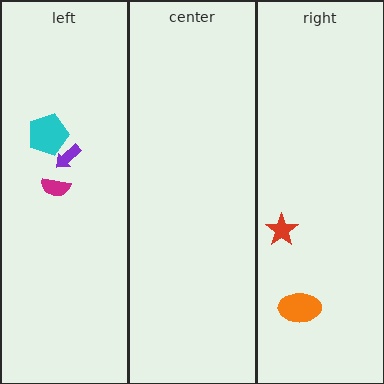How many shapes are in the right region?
2.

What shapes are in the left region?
The purple arrow, the cyan pentagon, the magenta semicircle.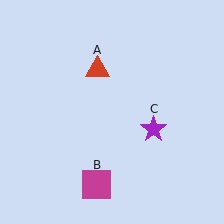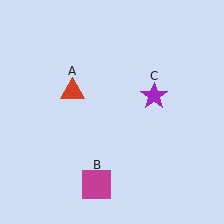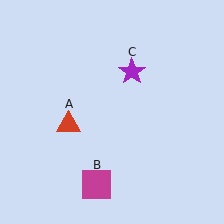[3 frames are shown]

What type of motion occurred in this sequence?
The red triangle (object A), purple star (object C) rotated counterclockwise around the center of the scene.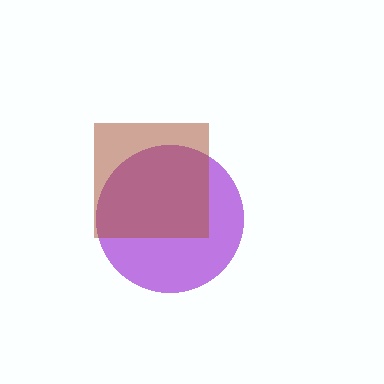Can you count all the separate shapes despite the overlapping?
Yes, there are 2 separate shapes.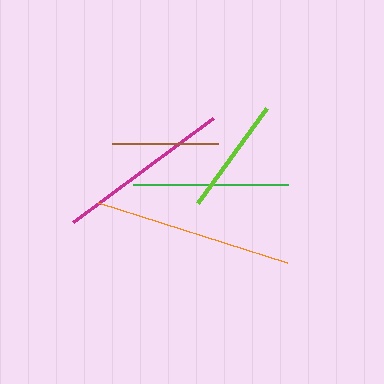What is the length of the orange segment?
The orange segment is approximately 199 pixels long.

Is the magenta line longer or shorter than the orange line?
The orange line is longer than the magenta line.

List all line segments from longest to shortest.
From longest to shortest: orange, magenta, green, lime, brown.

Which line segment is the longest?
The orange line is the longest at approximately 199 pixels.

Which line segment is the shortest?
The brown line is the shortest at approximately 107 pixels.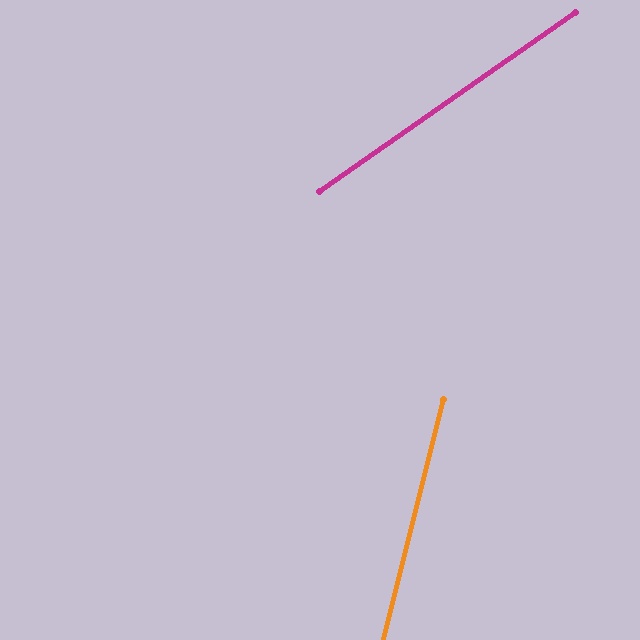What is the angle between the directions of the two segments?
Approximately 41 degrees.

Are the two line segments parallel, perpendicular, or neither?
Neither parallel nor perpendicular — they differ by about 41°.